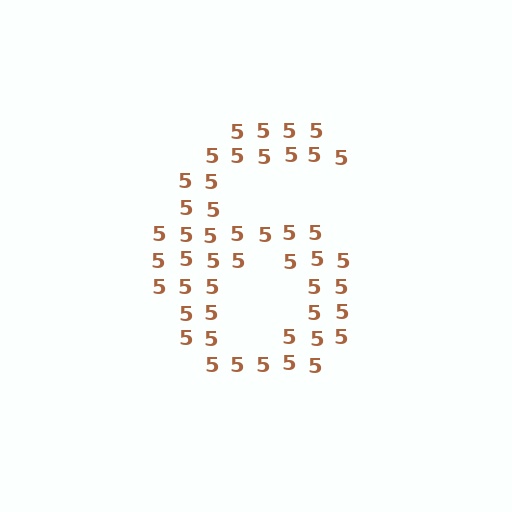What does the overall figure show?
The overall figure shows the digit 6.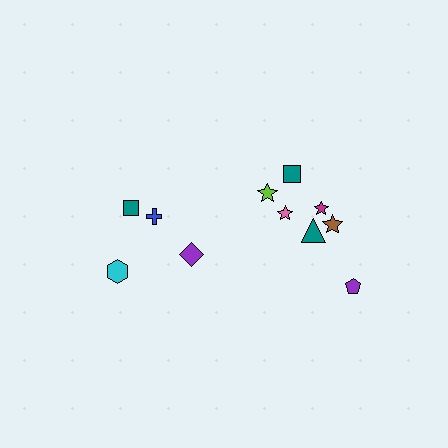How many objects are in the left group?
There are 4 objects.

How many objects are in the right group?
There are 7 objects.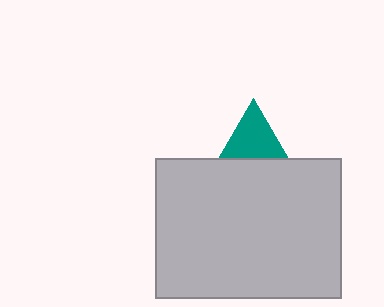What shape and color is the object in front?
The object in front is a light gray rectangle.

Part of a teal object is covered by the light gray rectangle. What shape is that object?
It is a triangle.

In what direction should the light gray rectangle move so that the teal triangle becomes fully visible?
The light gray rectangle should move down. That is the shortest direction to clear the overlap and leave the teal triangle fully visible.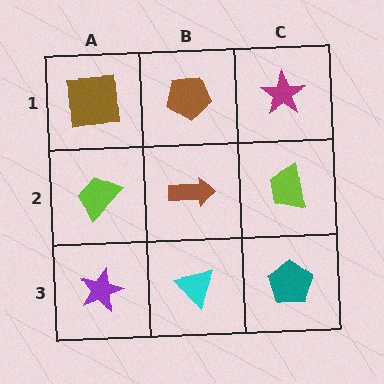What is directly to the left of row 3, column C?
A cyan triangle.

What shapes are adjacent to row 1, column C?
A lime trapezoid (row 2, column C), a brown pentagon (row 1, column B).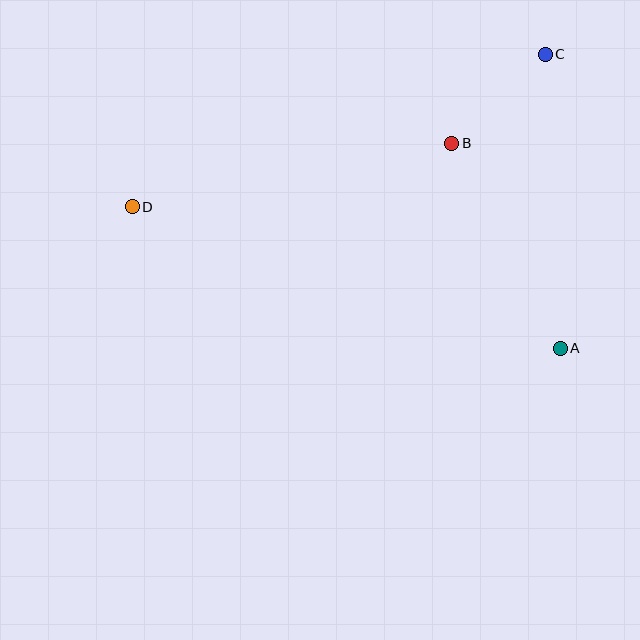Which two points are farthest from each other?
Points A and D are farthest from each other.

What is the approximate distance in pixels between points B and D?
The distance between B and D is approximately 326 pixels.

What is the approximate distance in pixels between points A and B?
The distance between A and B is approximately 232 pixels.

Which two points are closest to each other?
Points B and C are closest to each other.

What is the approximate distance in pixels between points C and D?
The distance between C and D is approximately 440 pixels.